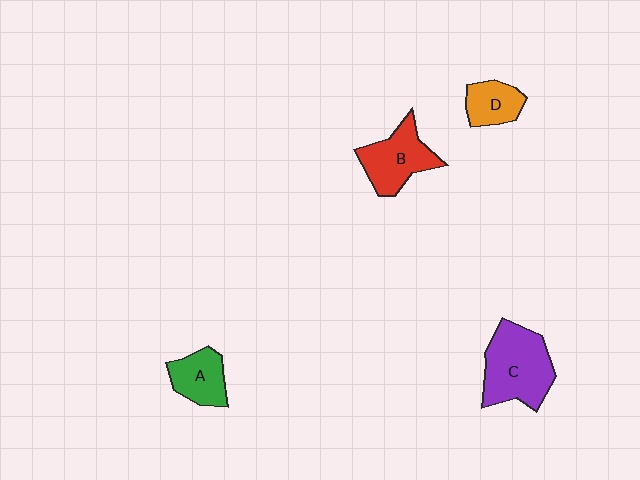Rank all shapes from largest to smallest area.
From largest to smallest: C (purple), B (red), A (green), D (orange).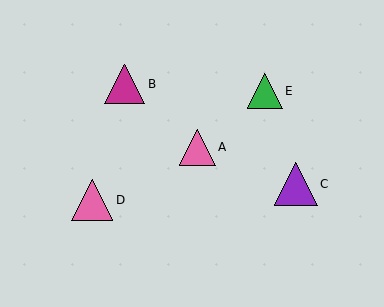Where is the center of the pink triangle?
The center of the pink triangle is at (92, 200).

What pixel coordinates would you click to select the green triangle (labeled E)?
Click at (265, 91) to select the green triangle E.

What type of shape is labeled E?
Shape E is a green triangle.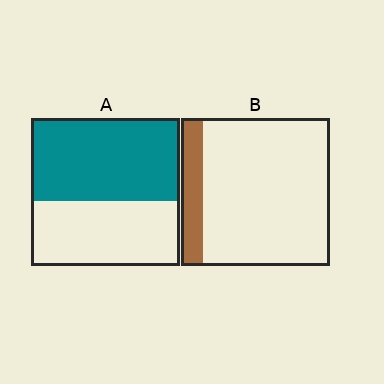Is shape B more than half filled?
No.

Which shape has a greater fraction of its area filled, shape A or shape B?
Shape A.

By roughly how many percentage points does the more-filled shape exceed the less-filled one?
By roughly 40 percentage points (A over B).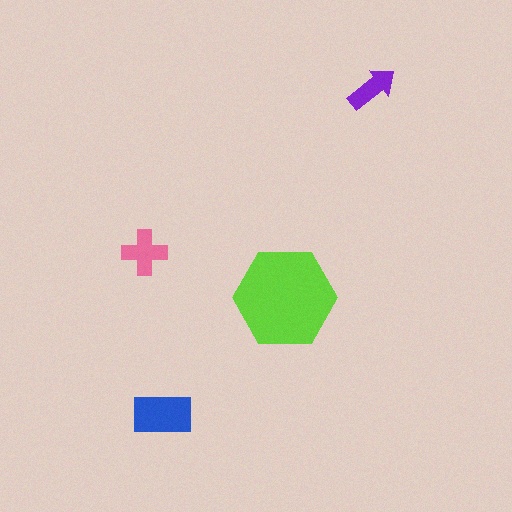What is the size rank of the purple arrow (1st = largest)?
4th.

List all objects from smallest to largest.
The purple arrow, the pink cross, the blue rectangle, the lime hexagon.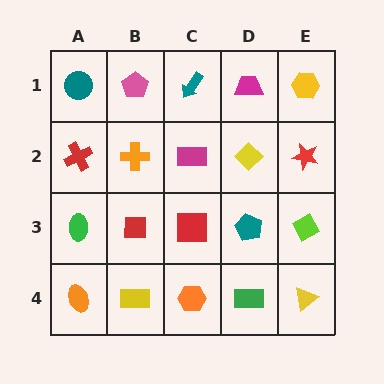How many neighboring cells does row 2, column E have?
3.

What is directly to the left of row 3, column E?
A teal pentagon.